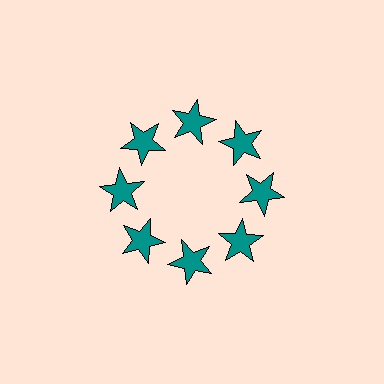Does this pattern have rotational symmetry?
Yes, this pattern has 8-fold rotational symmetry. It looks the same after rotating 45 degrees around the center.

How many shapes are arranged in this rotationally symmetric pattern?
There are 8 shapes, arranged in 8 groups of 1.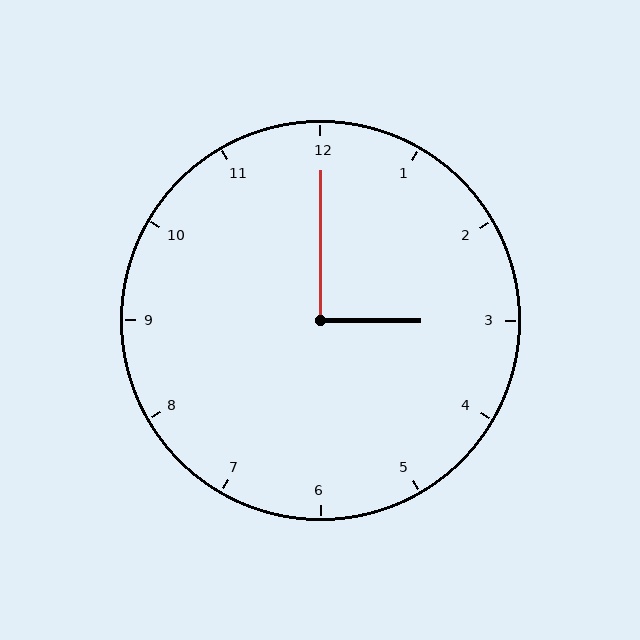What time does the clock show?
3:00.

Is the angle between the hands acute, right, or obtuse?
It is right.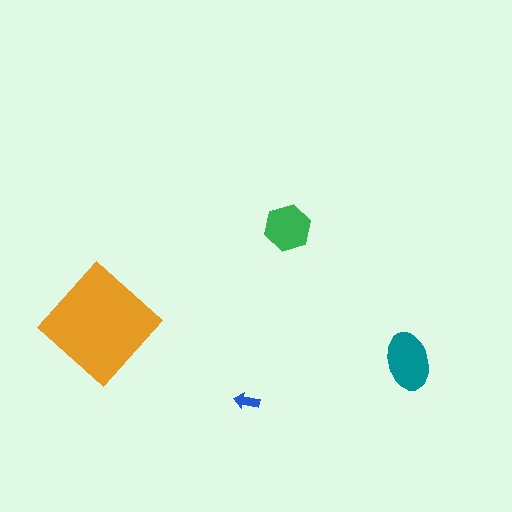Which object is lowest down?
The blue arrow is bottommost.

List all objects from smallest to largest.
The blue arrow, the green hexagon, the teal ellipse, the orange diamond.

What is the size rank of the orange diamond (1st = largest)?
1st.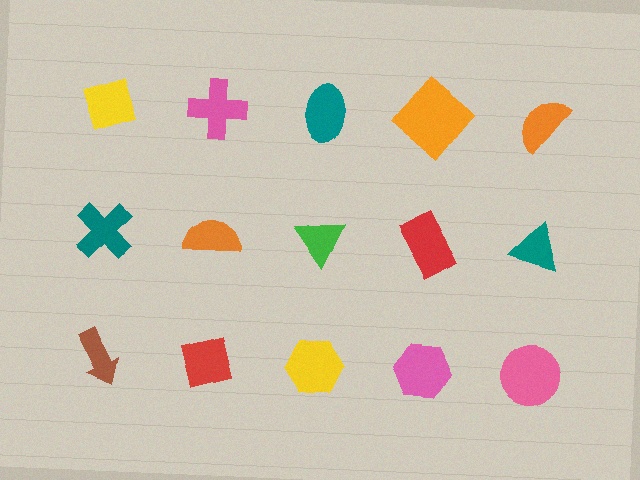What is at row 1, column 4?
An orange diamond.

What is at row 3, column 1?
A brown arrow.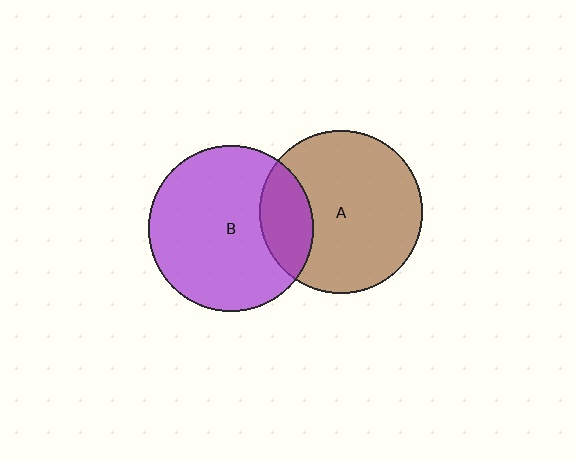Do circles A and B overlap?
Yes.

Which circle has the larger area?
Circle B (purple).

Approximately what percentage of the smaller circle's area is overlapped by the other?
Approximately 20%.